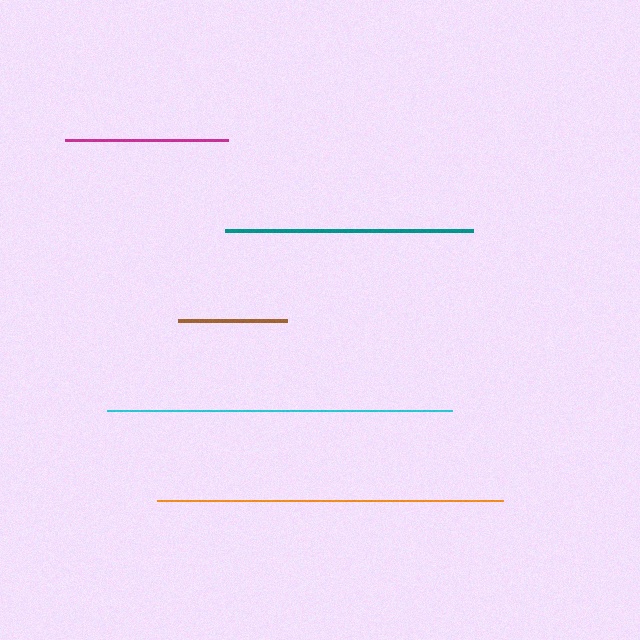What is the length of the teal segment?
The teal segment is approximately 248 pixels long.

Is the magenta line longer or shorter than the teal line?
The teal line is longer than the magenta line.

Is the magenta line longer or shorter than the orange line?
The orange line is longer than the magenta line.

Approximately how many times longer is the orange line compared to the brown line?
The orange line is approximately 3.2 times the length of the brown line.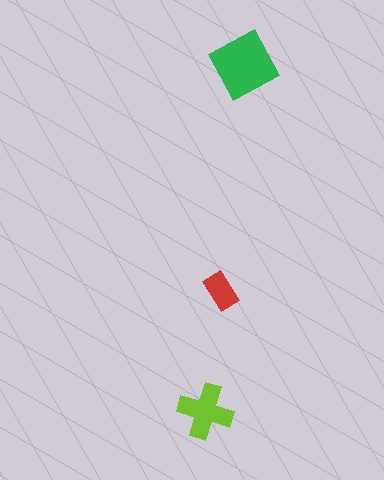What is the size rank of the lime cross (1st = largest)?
2nd.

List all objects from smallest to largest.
The red rectangle, the lime cross, the green diamond.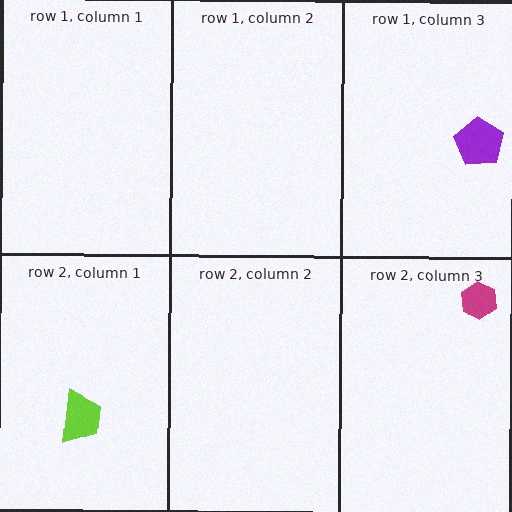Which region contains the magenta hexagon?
The row 2, column 3 region.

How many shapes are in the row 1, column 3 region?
1.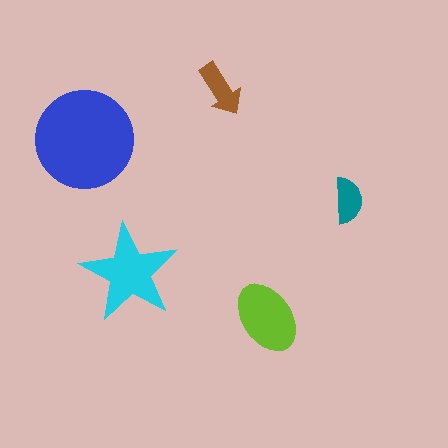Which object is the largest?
The blue circle.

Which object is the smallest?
The teal semicircle.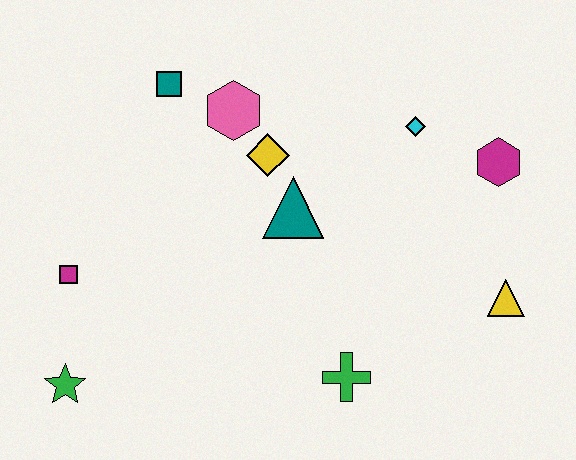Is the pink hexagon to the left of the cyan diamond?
Yes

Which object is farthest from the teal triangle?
The green star is farthest from the teal triangle.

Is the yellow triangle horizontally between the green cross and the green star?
No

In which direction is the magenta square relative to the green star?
The magenta square is above the green star.